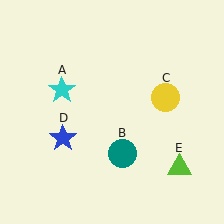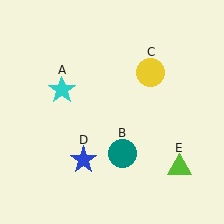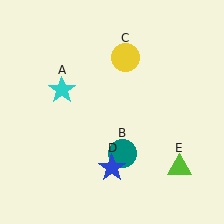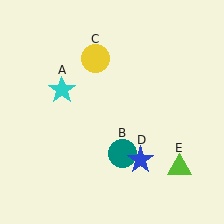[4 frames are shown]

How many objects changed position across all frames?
2 objects changed position: yellow circle (object C), blue star (object D).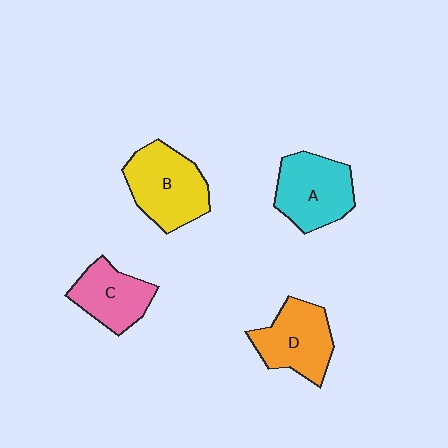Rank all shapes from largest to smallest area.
From largest to smallest: B (yellow), A (cyan), D (orange), C (pink).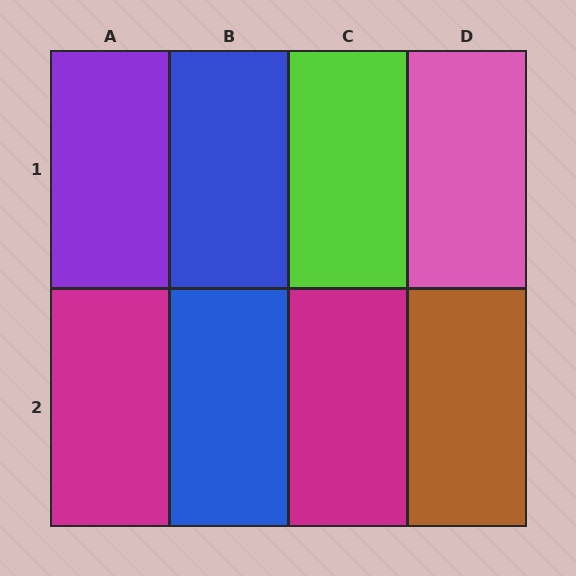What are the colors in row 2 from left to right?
Magenta, blue, magenta, brown.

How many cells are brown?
1 cell is brown.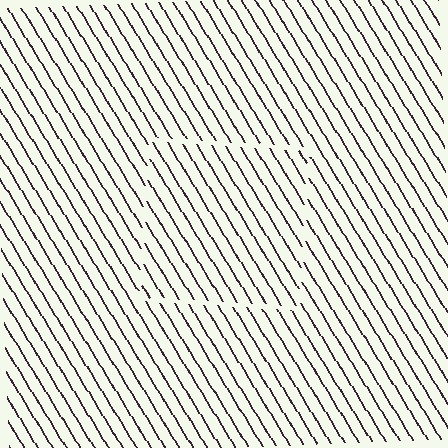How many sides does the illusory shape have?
4 sides — the line-ends trace a square.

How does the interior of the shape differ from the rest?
The interior of the shape contains the same grating, shifted by half a period — the contour is defined by the phase discontinuity where line-ends from the inner and outer gratings abut.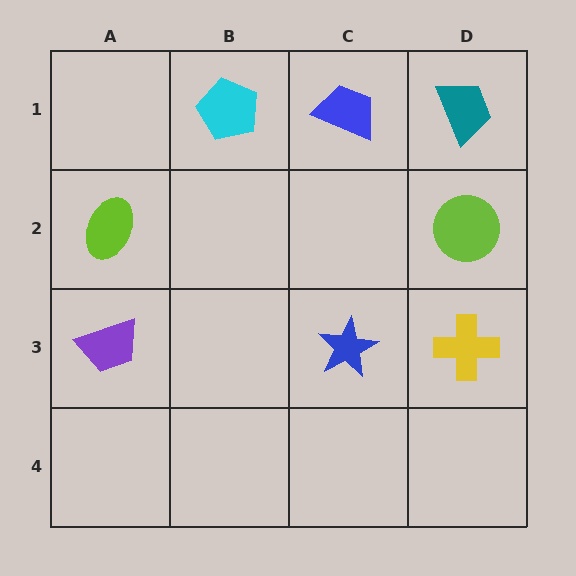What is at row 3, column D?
A yellow cross.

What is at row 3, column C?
A blue star.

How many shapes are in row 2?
2 shapes.